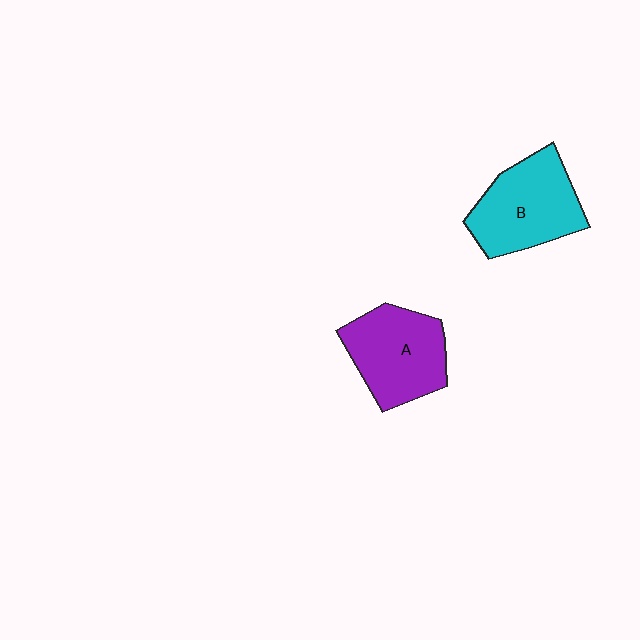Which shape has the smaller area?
Shape A (purple).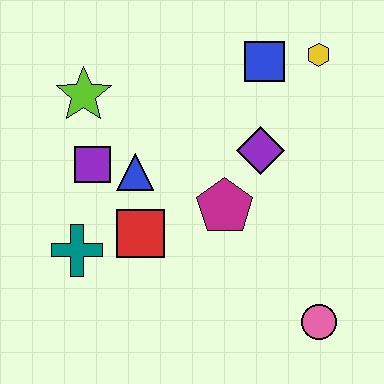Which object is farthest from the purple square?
The pink circle is farthest from the purple square.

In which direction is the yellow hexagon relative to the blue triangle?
The yellow hexagon is to the right of the blue triangle.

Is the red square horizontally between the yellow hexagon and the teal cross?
Yes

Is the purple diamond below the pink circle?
No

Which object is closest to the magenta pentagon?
The purple diamond is closest to the magenta pentagon.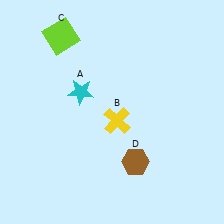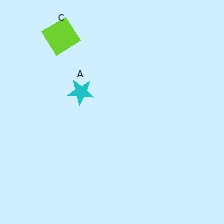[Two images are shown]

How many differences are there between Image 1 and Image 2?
There are 2 differences between the two images.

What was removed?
The brown hexagon (D), the yellow cross (B) were removed in Image 2.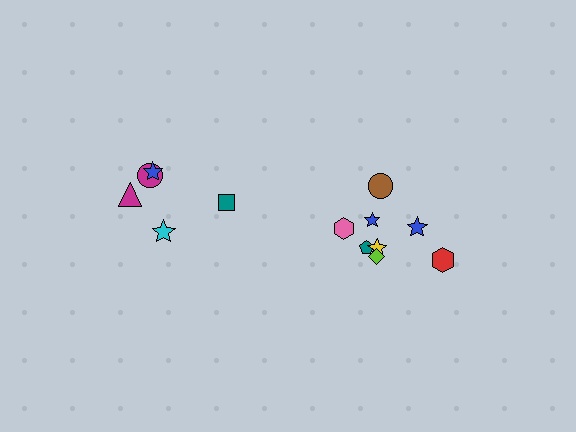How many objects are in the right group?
There are 8 objects.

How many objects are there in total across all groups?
There are 13 objects.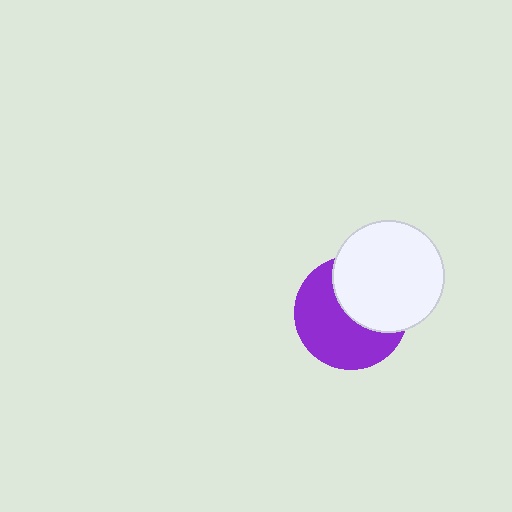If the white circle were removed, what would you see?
You would see the complete purple circle.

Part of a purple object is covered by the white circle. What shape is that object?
It is a circle.